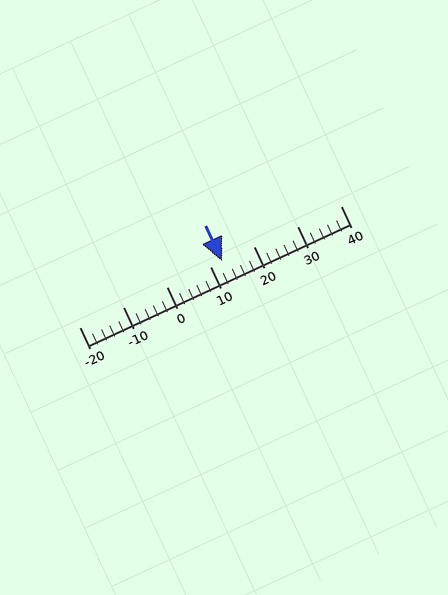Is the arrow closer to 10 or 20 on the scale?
The arrow is closer to 10.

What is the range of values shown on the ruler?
The ruler shows values from -20 to 40.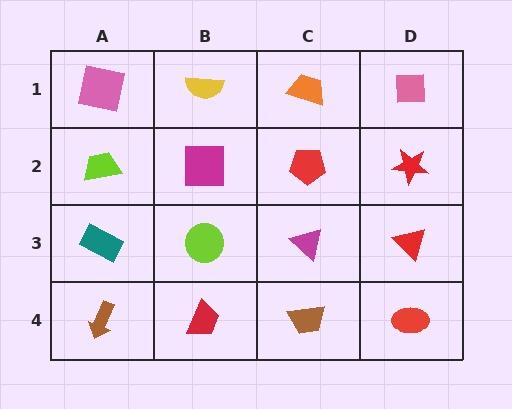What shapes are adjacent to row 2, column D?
A pink square (row 1, column D), a red triangle (row 3, column D), a red pentagon (row 2, column C).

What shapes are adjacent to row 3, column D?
A red star (row 2, column D), a red ellipse (row 4, column D), a magenta triangle (row 3, column C).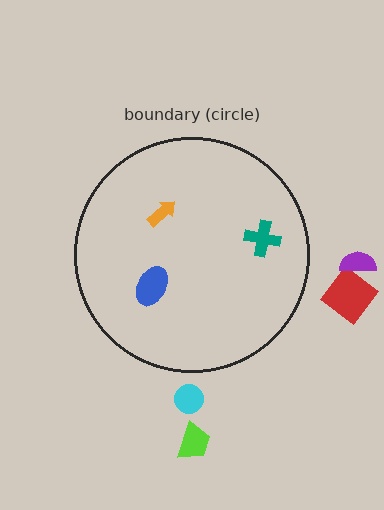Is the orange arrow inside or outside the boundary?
Inside.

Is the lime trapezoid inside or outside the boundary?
Outside.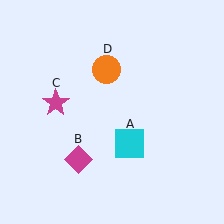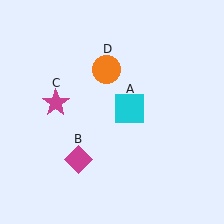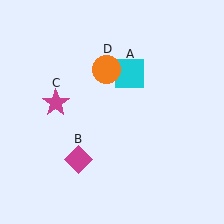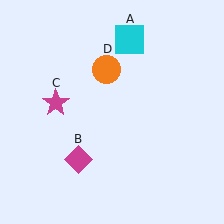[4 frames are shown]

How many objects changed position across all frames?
1 object changed position: cyan square (object A).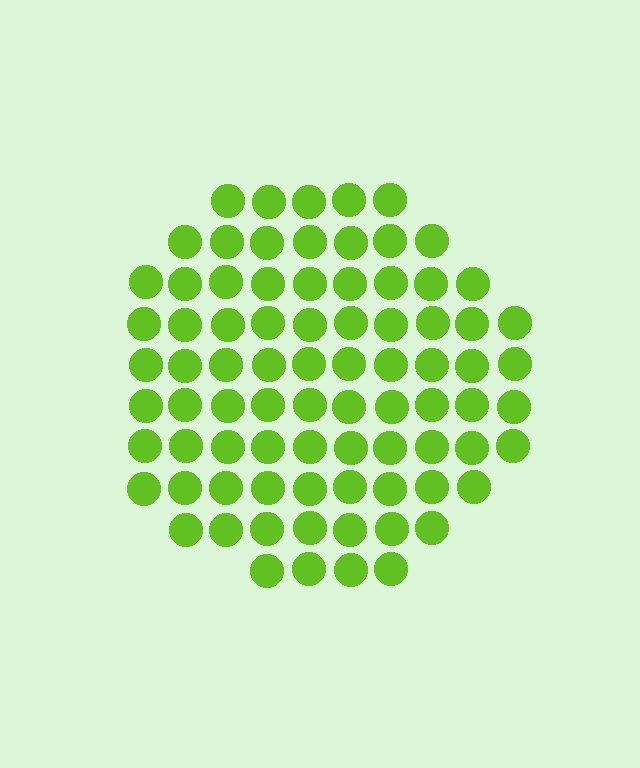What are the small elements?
The small elements are circles.